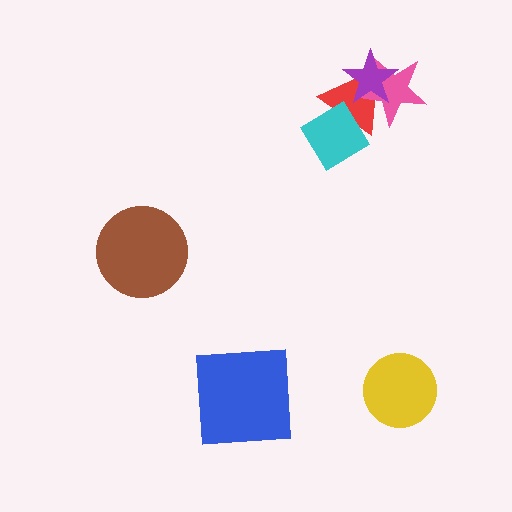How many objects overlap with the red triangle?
3 objects overlap with the red triangle.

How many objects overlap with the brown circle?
0 objects overlap with the brown circle.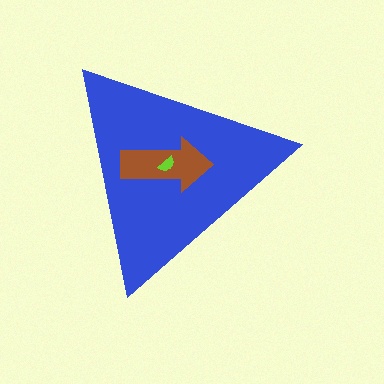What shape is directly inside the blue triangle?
The brown arrow.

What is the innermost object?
The lime semicircle.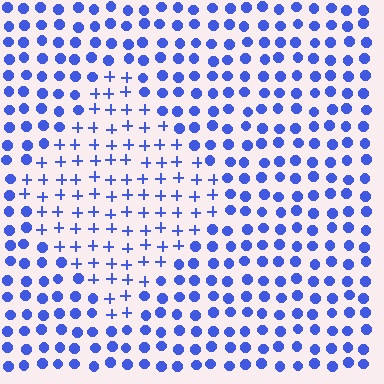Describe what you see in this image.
The image is filled with small blue elements arranged in a uniform grid. A diamond-shaped region contains plus signs, while the surrounding area contains circles. The boundary is defined purely by the change in element shape.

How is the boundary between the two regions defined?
The boundary is defined by a change in element shape: plus signs inside vs. circles outside. All elements share the same color and spacing.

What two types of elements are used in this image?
The image uses plus signs inside the diamond region and circles outside it.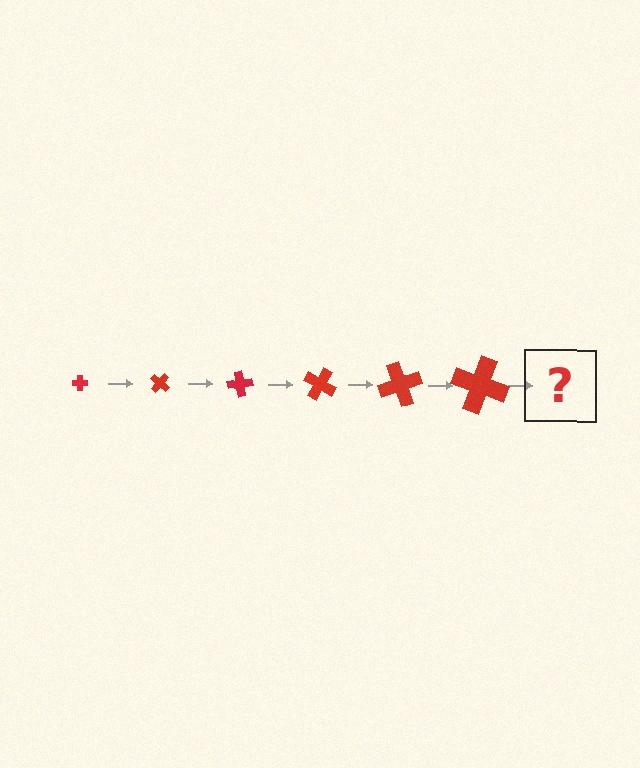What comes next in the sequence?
The next element should be a cross, larger than the previous one and rotated 240 degrees from the start.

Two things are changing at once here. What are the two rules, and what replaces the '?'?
The two rules are that the cross grows larger each step and it rotates 40 degrees each step. The '?' should be a cross, larger than the previous one and rotated 240 degrees from the start.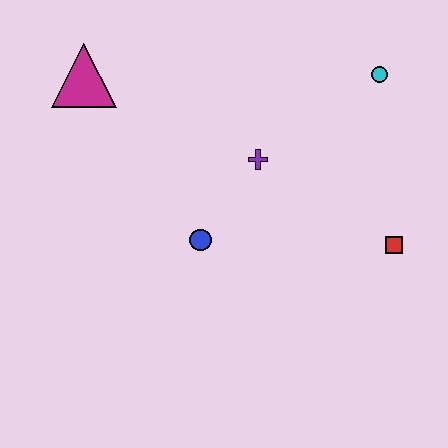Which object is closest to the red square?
The purple cross is closest to the red square.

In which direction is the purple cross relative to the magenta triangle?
The purple cross is to the right of the magenta triangle.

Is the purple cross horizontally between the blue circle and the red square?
Yes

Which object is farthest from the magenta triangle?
The red square is farthest from the magenta triangle.